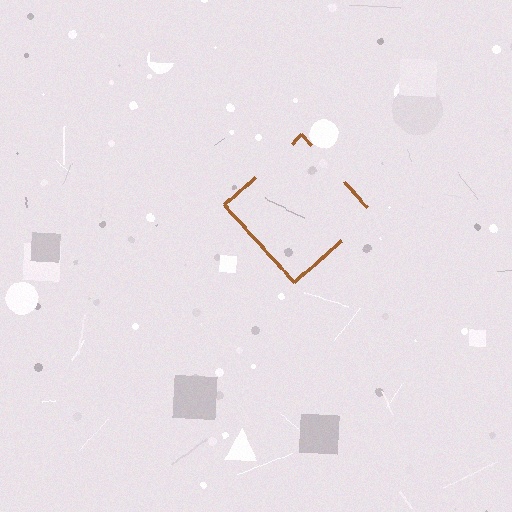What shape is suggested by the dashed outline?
The dashed outline suggests a diamond.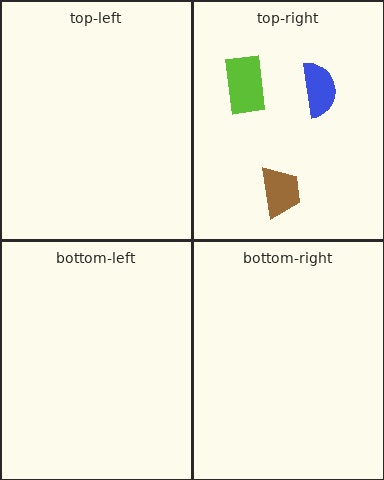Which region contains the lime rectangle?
The top-right region.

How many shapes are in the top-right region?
3.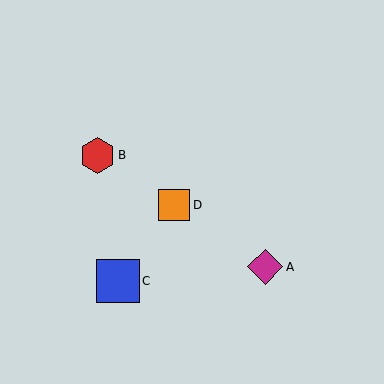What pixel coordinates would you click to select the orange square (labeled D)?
Click at (174, 205) to select the orange square D.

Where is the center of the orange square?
The center of the orange square is at (174, 205).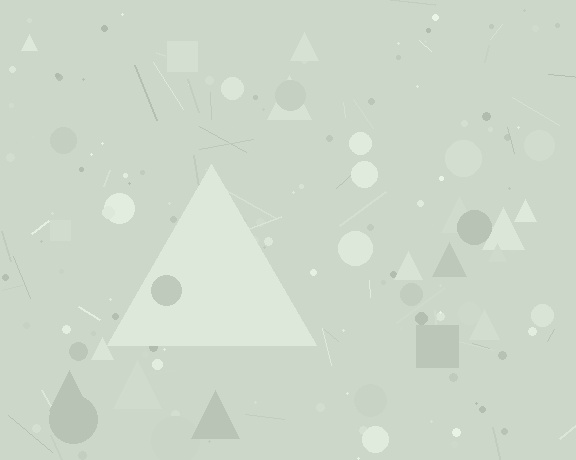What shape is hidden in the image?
A triangle is hidden in the image.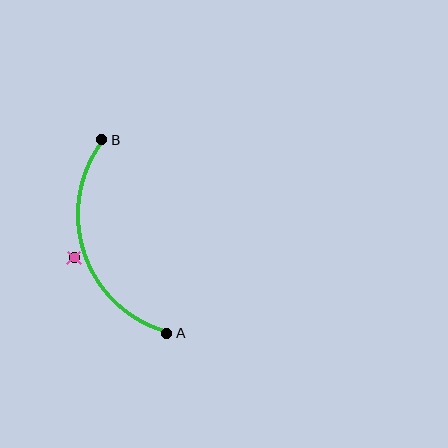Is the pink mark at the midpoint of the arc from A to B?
No — the pink mark does not lie on the arc at all. It sits slightly outside the curve.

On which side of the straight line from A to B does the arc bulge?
The arc bulges to the left of the straight line connecting A and B.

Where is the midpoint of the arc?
The arc midpoint is the point on the curve farthest from the straight line joining A and B. It sits to the left of that line.